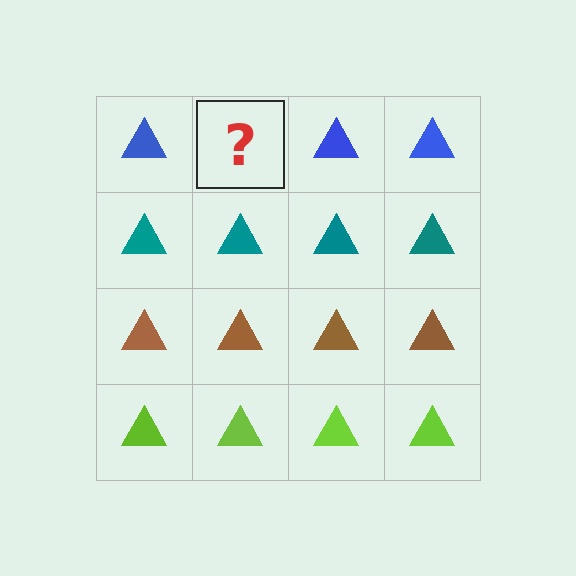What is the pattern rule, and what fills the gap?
The rule is that each row has a consistent color. The gap should be filled with a blue triangle.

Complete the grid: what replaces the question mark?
The question mark should be replaced with a blue triangle.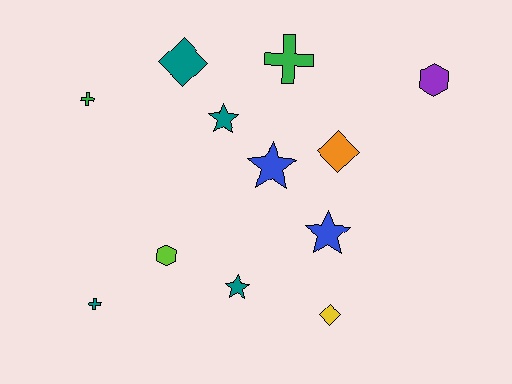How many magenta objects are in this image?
There are no magenta objects.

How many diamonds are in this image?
There are 3 diamonds.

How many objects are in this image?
There are 12 objects.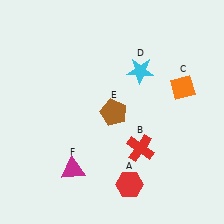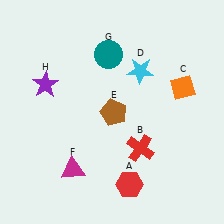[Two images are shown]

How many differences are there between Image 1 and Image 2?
There are 2 differences between the two images.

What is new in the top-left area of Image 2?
A teal circle (G) was added in the top-left area of Image 2.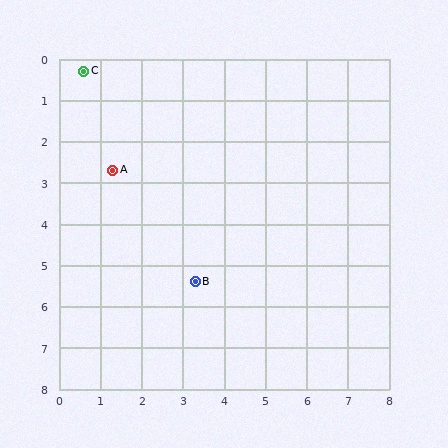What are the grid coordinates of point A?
Point A is at approximately (1.3, 2.7).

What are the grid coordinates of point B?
Point B is at approximately (3.3, 5.4).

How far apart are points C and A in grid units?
Points C and A are about 2.5 grid units apart.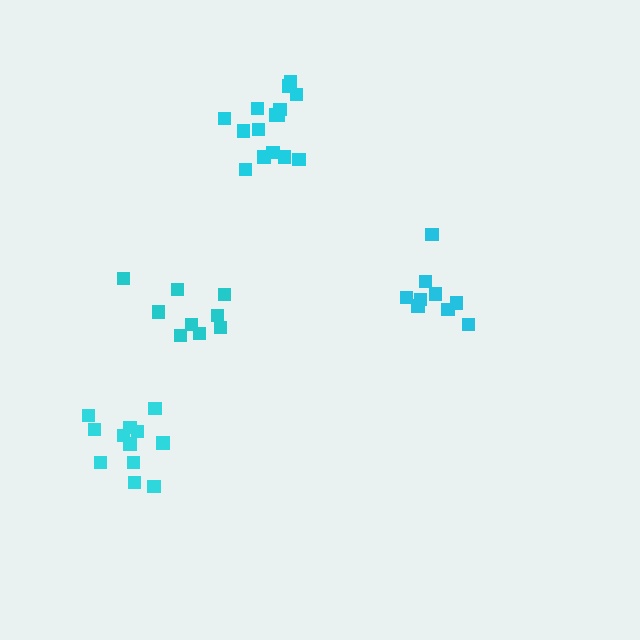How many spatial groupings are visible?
There are 4 spatial groupings.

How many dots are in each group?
Group 1: 9 dots, Group 2: 12 dots, Group 3: 9 dots, Group 4: 15 dots (45 total).